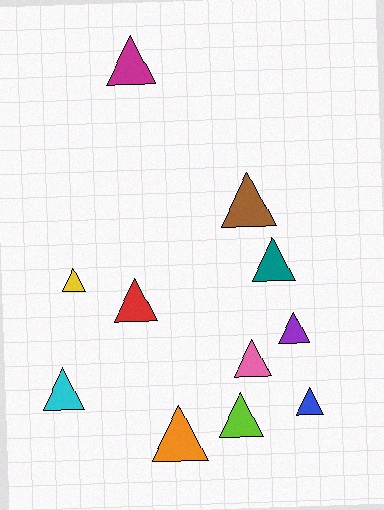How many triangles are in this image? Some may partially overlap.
There are 11 triangles.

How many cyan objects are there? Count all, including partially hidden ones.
There is 1 cyan object.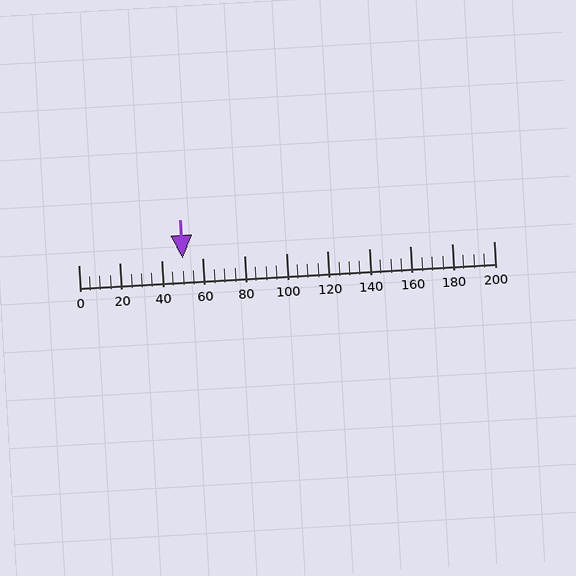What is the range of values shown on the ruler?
The ruler shows values from 0 to 200.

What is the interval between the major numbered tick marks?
The major tick marks are spaced 20 units apart.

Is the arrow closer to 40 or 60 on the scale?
The arrow is closer to 60.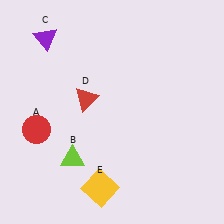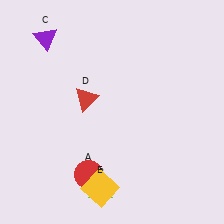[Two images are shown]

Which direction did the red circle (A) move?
The red circle (A) moved right.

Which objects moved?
The objects that moved are: the red circle (A), the lime triangle (B).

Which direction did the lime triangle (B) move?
The lime triangle (B) moved down.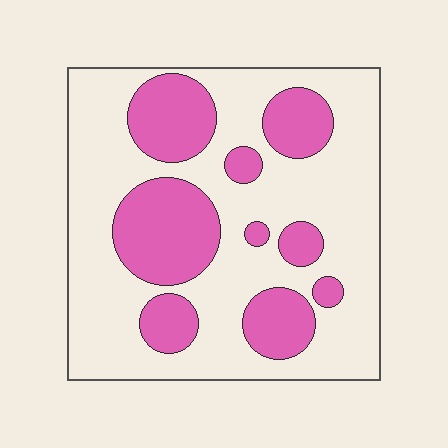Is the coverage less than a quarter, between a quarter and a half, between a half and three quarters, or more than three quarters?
Between a quarter and a half.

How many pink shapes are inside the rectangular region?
9.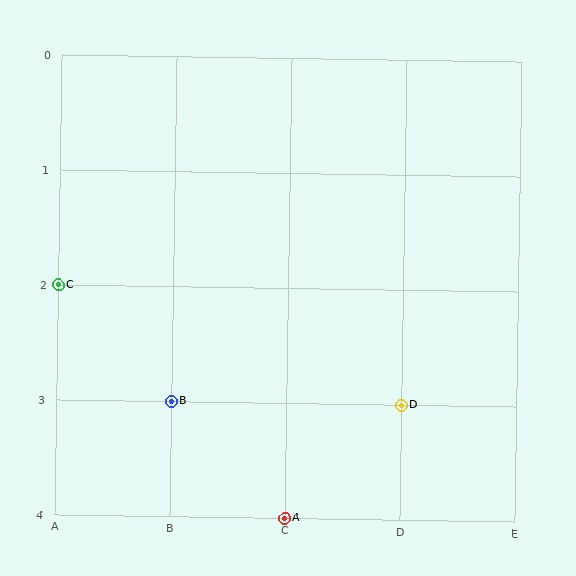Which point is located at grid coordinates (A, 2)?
Point C is at (A, 2).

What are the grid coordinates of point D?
Point D is at grid coordinates (D, 3).